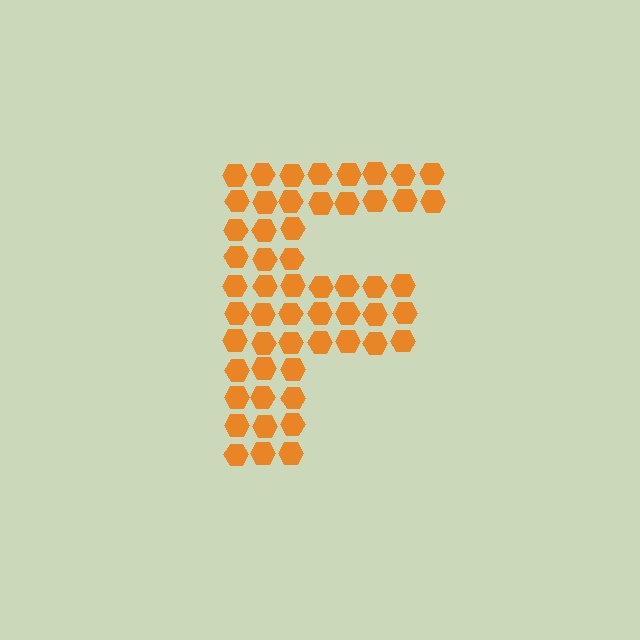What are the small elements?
The small elements are hexagons.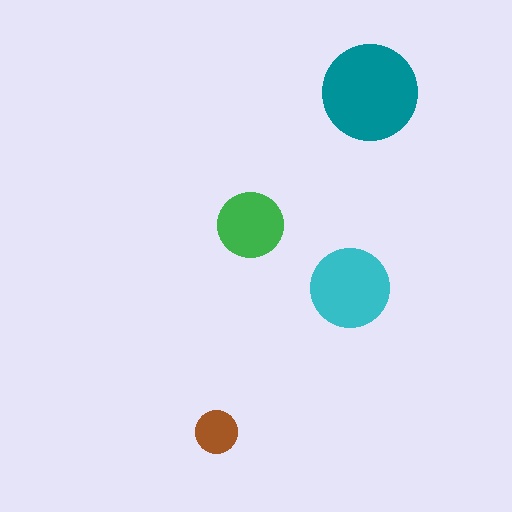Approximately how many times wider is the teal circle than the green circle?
About 1.5 times wider.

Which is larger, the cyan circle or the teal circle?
The teal one.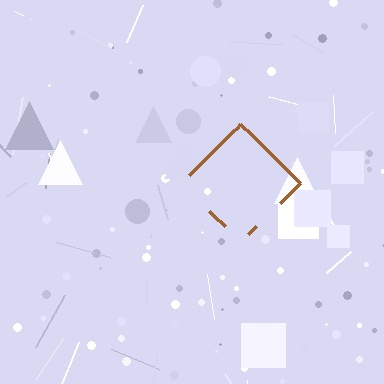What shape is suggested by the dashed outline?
The dashed outline suggests a diamond.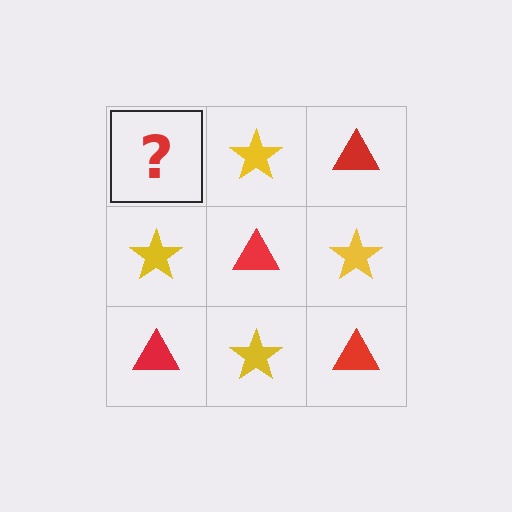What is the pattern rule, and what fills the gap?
The rule is that it alternates red triangle and yellow star in a checkerboard pattern. The gap should be filled with a red triangle.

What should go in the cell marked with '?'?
The missing cell should contain a red triangle.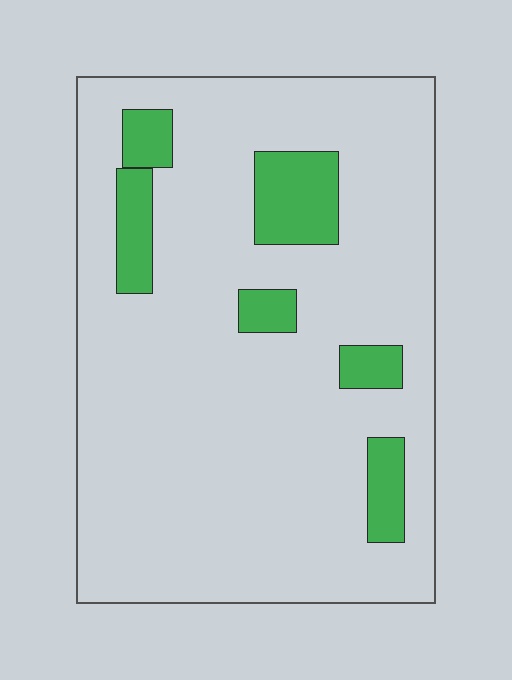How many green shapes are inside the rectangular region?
6.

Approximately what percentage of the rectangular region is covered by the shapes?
Approximately 15%.